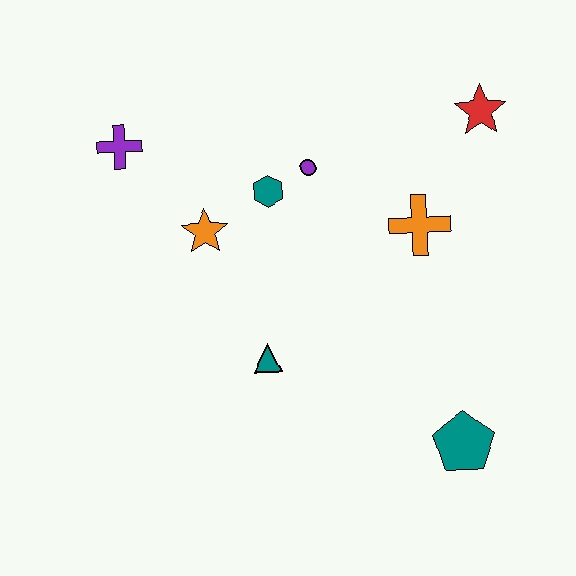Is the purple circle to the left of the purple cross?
No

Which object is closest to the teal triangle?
The orange star is closest to the teal triangle.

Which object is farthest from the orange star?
The teal pentagon is farthest from the orange star.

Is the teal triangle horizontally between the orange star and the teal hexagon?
Yes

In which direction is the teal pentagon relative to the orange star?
The teal pentagon is to the right of the orange star.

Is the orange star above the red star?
No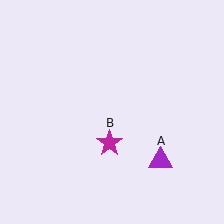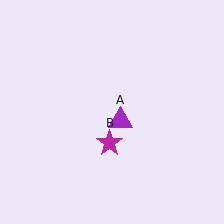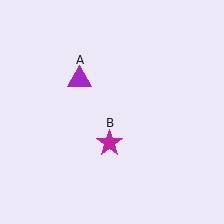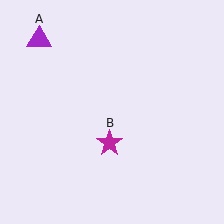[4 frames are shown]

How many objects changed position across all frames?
1 object changed position: purple triangle (object A).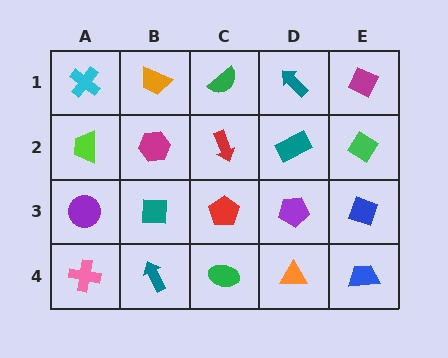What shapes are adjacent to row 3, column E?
A green diamond (row 2, column E), a blue trapezoid (row 4, column E), a purple pentagon (row 3, column D).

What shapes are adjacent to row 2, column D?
A teal arrow (row 1, column D), a purple pentagon (row 3, column D), a red arrow (row 2, column C), a green diamond (row 2, column E).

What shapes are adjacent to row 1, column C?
A red arrow (row 2, column C), an orange trapezoid (row 1, column B), a teal arrow (row 1, column D).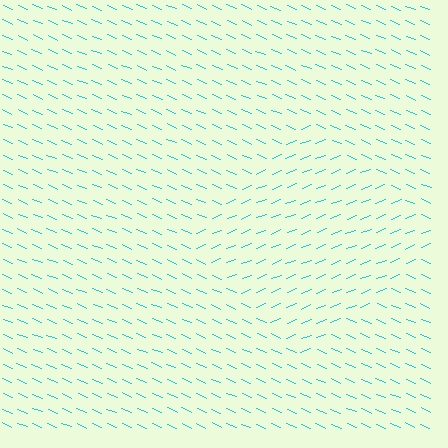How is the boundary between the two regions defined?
The boundary is defined purely by a change in line orientation (approximately 45 degrees difference). All lines are the same color and thickness.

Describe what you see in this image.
The image is filled with small cyan line segments. A diamond region in the image has lines oriented differently from the surrounding lines, creating a visible texture boundary.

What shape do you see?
I see a diamond.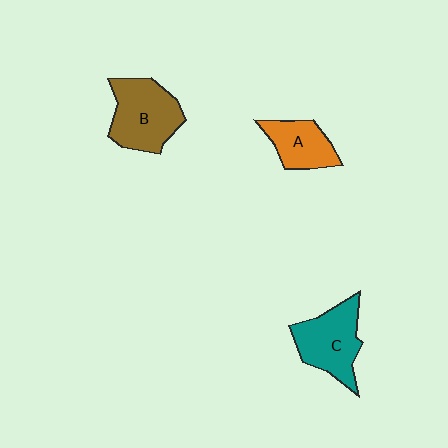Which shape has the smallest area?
Shape A (orange).